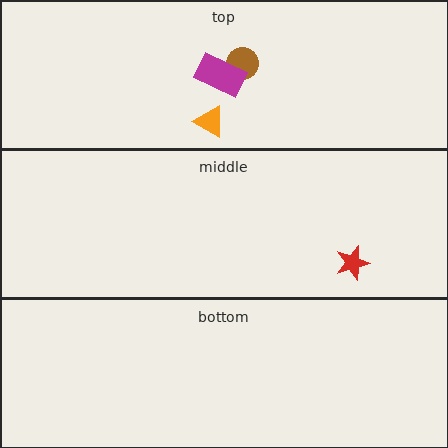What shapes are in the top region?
The orange triangle, the brown circle, the magenta rectangle.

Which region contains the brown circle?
The top region.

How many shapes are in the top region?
3.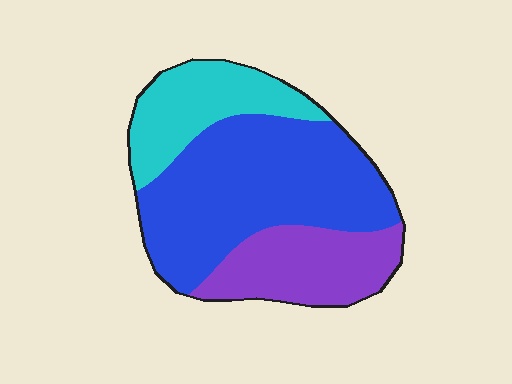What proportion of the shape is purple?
Purple covers roughly 25% of the shape.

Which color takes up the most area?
Blue, at roughly 55%.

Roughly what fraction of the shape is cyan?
Cyan covers around 20% of the shape.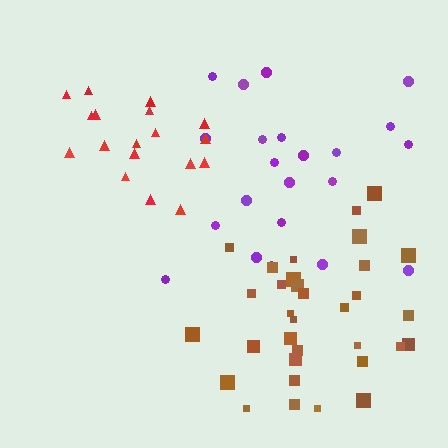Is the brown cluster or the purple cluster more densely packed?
Brown.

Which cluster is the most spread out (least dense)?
Purple.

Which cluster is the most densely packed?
Red.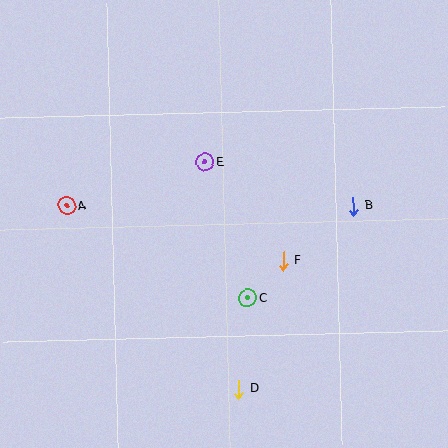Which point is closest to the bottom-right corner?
Point D is closest to the bottom-right corner.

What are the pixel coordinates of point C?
Point C is at (248, 298).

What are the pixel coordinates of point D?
Point D is at (239, 389).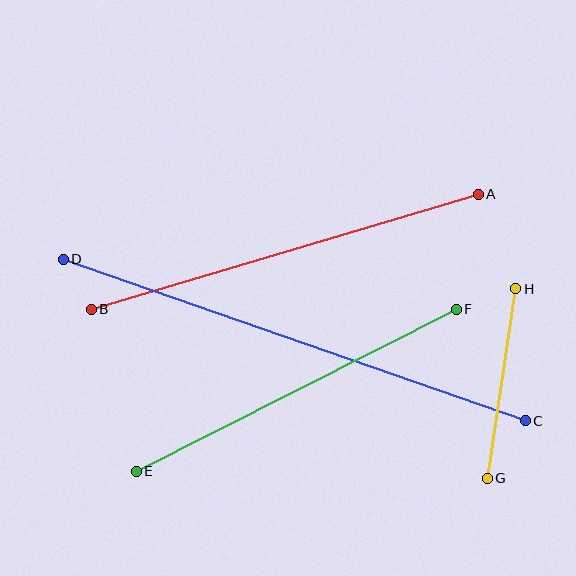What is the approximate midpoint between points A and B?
The midpoint is at approximately (285, 252) pixels.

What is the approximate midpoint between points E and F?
The midpoint is at approximately (296, 390) pixels.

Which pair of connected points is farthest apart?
Points C and D are farthest apart.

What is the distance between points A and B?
The distance is approximately 403 pixels.